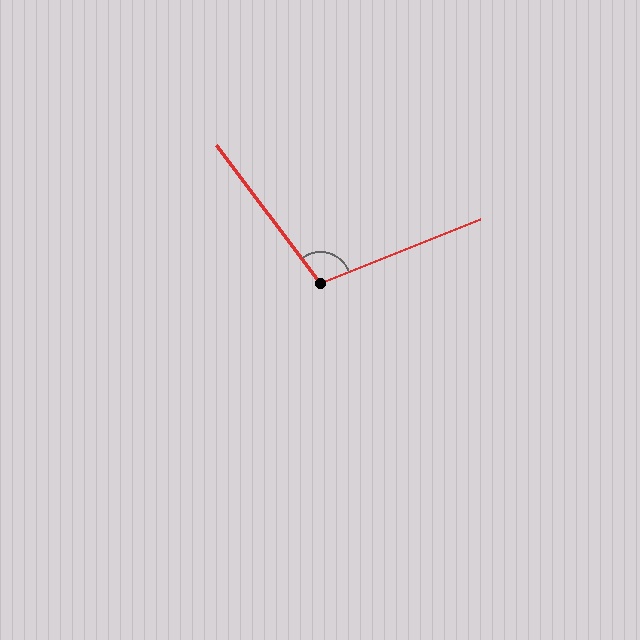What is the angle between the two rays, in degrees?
Approximately 106 degrees.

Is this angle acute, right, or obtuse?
It is obtuse.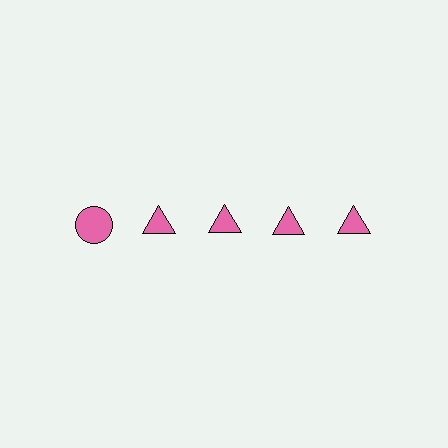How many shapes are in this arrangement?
There are 5 shapes arranged in a grid pattern.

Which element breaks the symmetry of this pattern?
The pink circle in the top row, leftmost column breaks the symmetry. All other shapes are pink triangles.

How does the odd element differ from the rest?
It has a different shape: circle instead of triangle.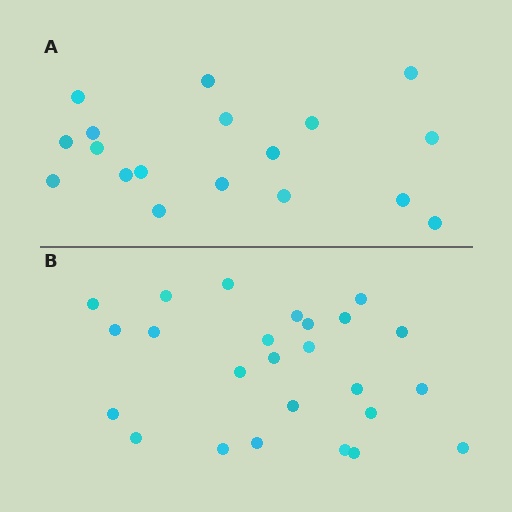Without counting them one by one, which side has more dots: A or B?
Region B (the bottom region) has more dots.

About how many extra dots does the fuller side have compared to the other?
Region B has roughly 8 or so more dots than region A.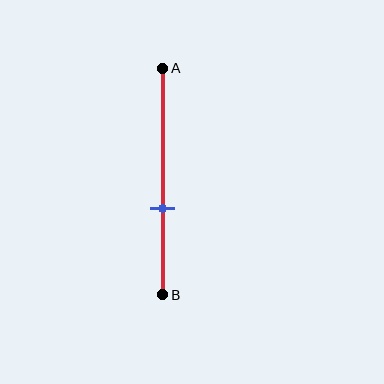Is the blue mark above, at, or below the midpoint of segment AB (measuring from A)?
The blue mark is below the midpoint of segment AB.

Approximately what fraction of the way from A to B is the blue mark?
The blue mark is approximately 60% of the way from A to B.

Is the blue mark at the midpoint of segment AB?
No, the mark is at about 60% from A, not at the 50% midpoint.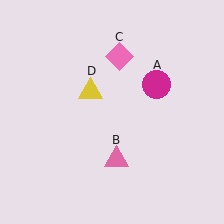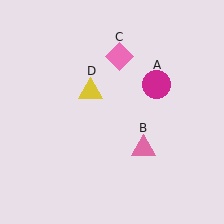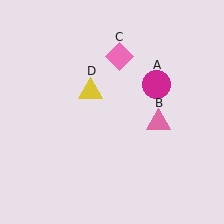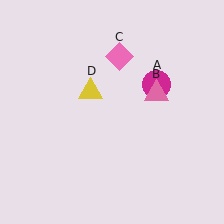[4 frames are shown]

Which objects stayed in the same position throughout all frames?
Magenta circle (object A) and pink diamond (object C) and yellow triangle (object D) remained stationary.